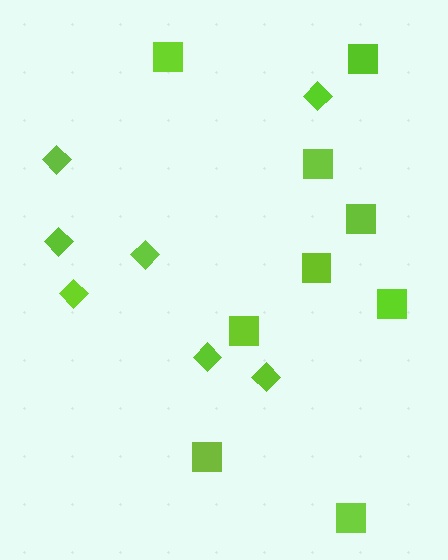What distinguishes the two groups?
There are 2 groups: one group of squares (9) and one group of diamonds (7).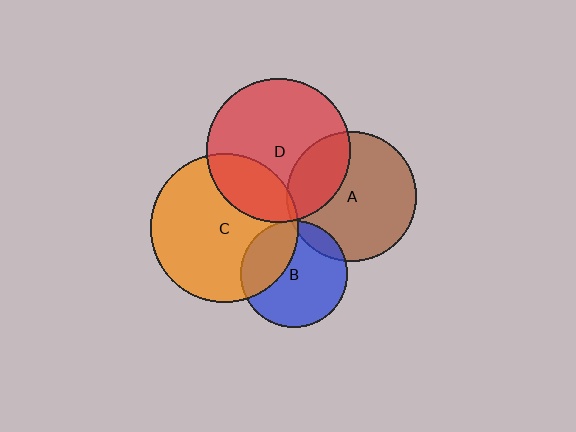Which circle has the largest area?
Circle C (orange).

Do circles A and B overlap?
Yes.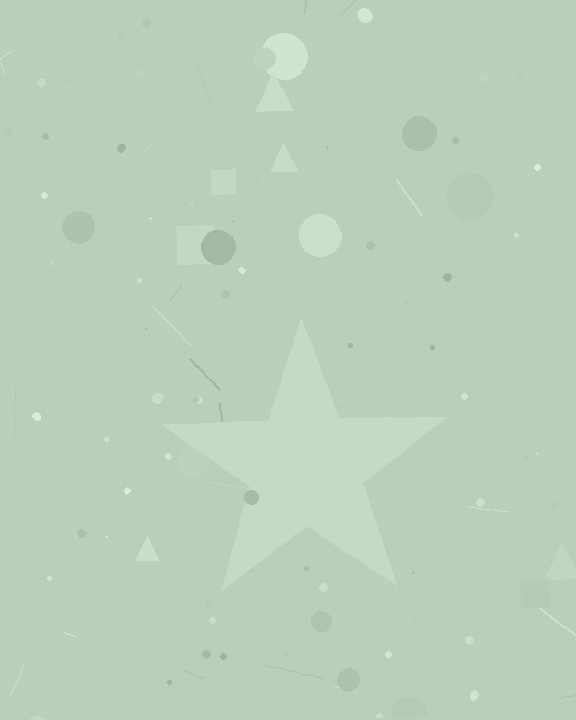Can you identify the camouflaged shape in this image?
The camouflaged shape is a star.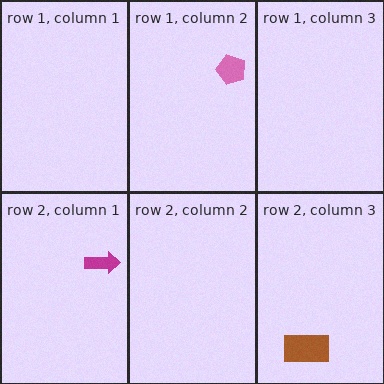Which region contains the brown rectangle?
The row 2, column 3 region.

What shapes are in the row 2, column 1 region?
The magenta arrow.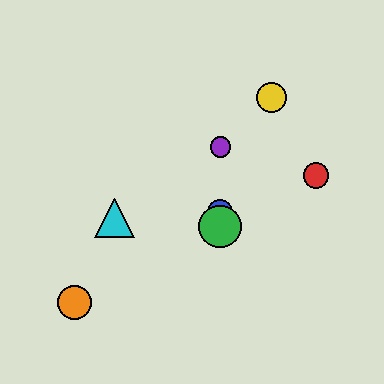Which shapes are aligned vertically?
The blue circle, the green circle, the purple circle are aligned vertically.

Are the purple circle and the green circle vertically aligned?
Yes, both are at x≈220.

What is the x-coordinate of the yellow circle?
The yellow circle is at x≈272.